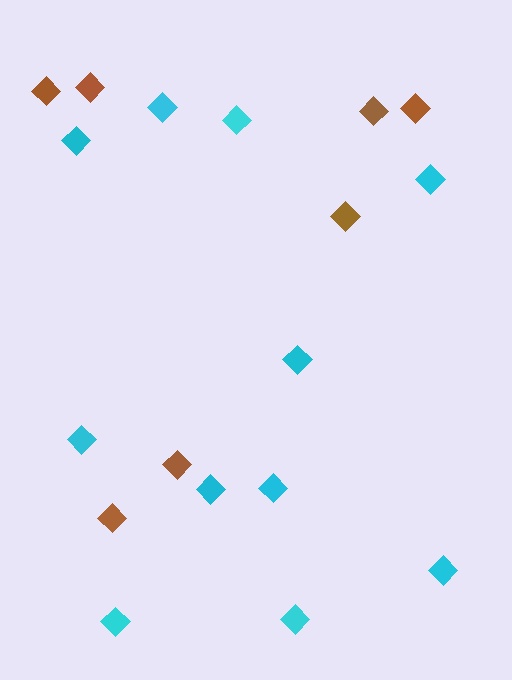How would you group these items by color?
There are 2 groups: one group of brown diamonds (7) and one group of cyan diamonds (11).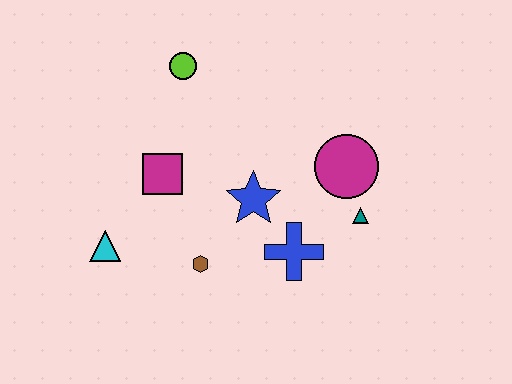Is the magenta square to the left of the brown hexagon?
Yes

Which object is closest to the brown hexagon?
The blue star is closest to the brown hexagon.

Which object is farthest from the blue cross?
The lime circle is farthest from the blue cross.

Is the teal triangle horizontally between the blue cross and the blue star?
No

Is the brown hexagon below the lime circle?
Yes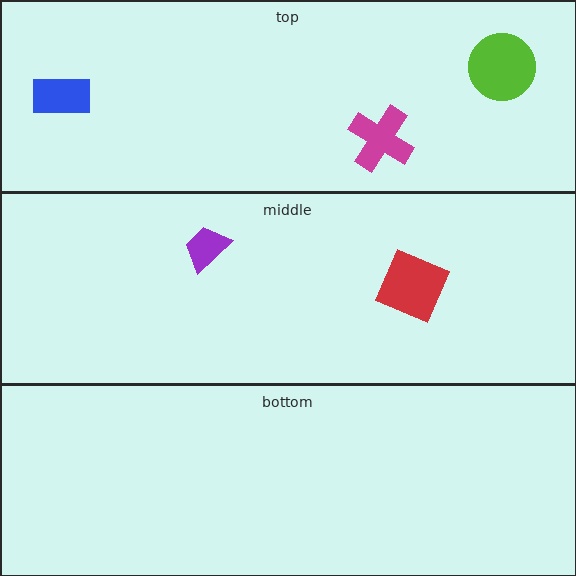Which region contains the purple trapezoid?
The middle region.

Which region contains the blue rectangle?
The top region.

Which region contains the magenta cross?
The top region.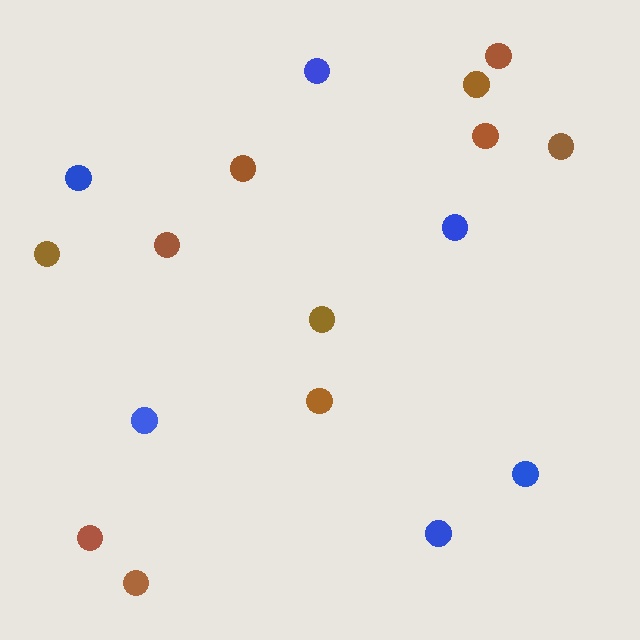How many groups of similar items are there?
There are 2 groups: one group of brown circles (11) and one group of blue circles (6).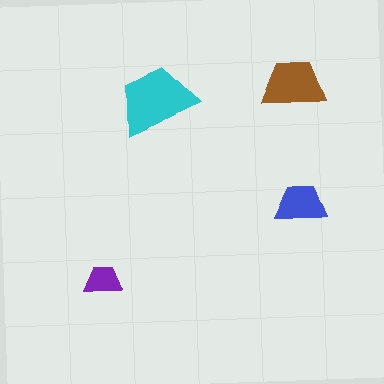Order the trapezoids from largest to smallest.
the cyan one, the brown one, the blue one, the purple one.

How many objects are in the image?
There are 4 objects in the image.